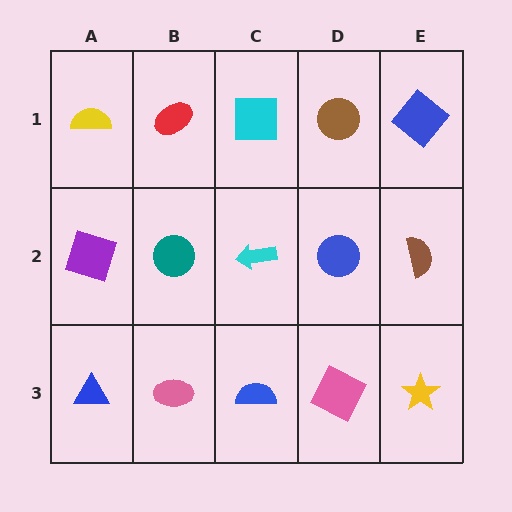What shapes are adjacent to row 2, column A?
A yellow semicircle (row 1, column A), a blue triangle (row 3, column A), a teal circle (row 2, column B).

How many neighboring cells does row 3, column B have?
3.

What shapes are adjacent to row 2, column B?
A red ellipse (row 1, column B), a pink ellipse (row 3, column B), a purple square (row 2, column A), a cyan arrow (row 2, column C).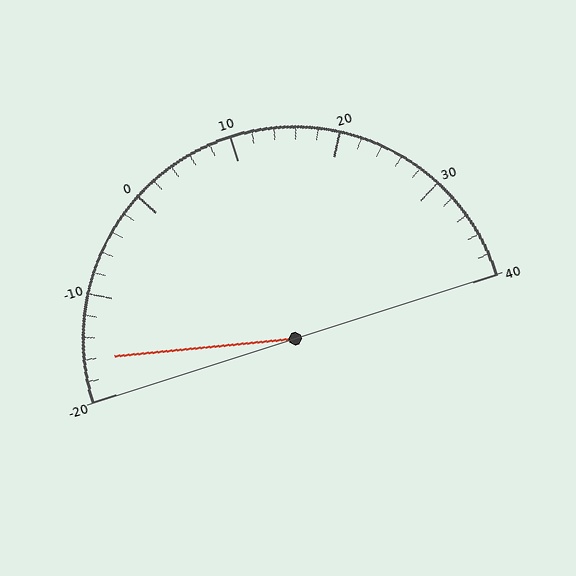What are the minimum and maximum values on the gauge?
The gauge ranges from -20 to 40.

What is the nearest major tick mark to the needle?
The nearest major tick mark is -20.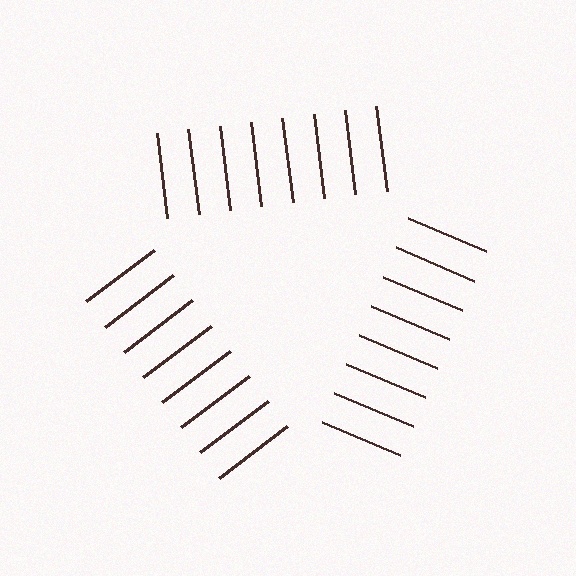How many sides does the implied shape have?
3 sides — the line-ends trace a triangle.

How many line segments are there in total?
24 — 8 along each of the 3 edges.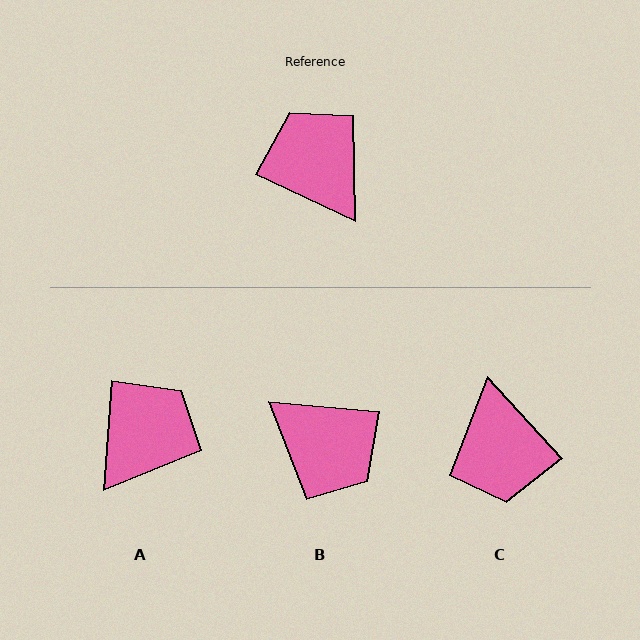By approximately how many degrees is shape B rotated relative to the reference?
Approximately 160 degrees clockwise.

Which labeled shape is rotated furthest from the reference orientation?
B, about 160 degrees away.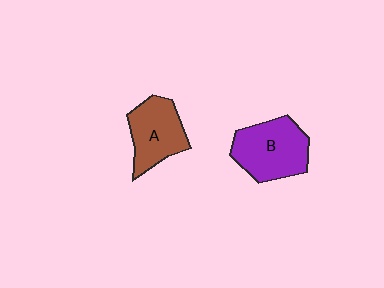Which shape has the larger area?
Shape B (purple).